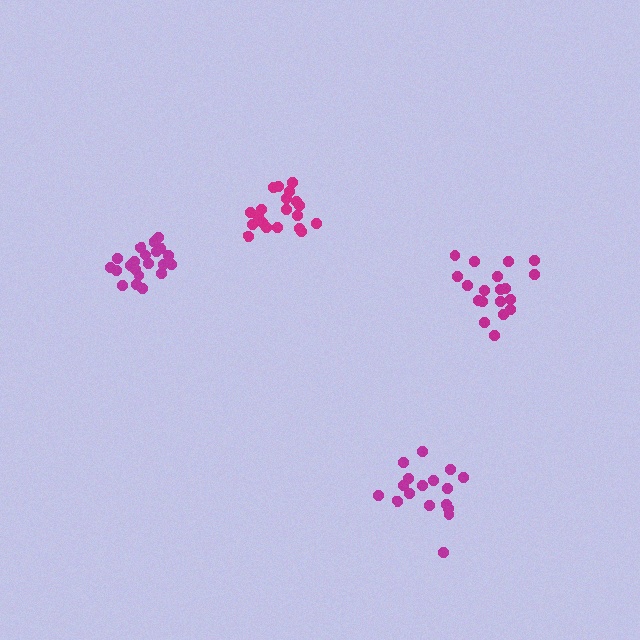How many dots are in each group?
Group 1: 20 dots, Group 2: 19 dots, Group 3: 17 dots, Group 4: 21 dots (77 total).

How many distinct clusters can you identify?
There are 4 distinct clusters.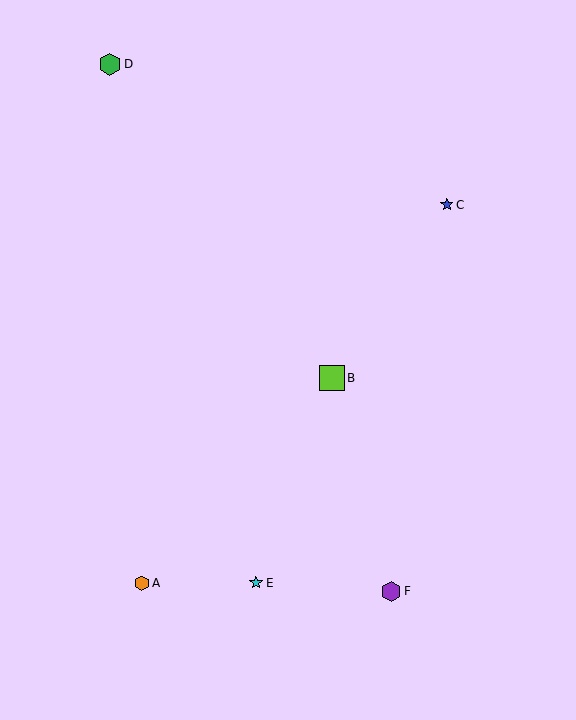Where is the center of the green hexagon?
The center of the green hexagon is at (110, 64).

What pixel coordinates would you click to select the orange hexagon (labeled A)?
Click at (142, 583) to select the orange hexagon A.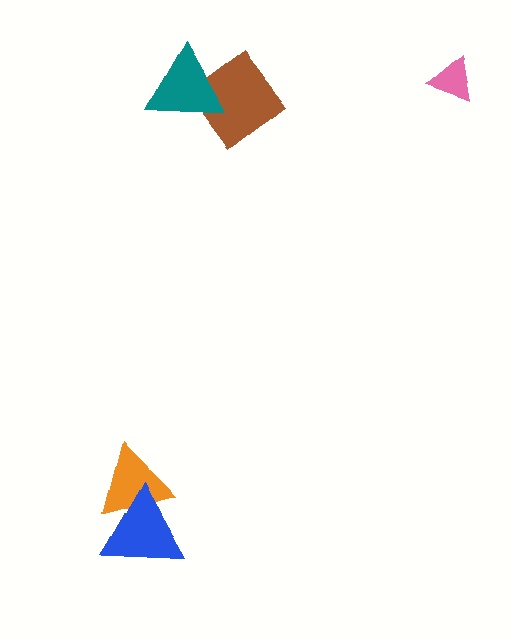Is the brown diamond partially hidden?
Yes, it is partially covered by another shape.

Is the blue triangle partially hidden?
No, no other shape covers it.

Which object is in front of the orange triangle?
The blue triangle is in front of the orange triangle.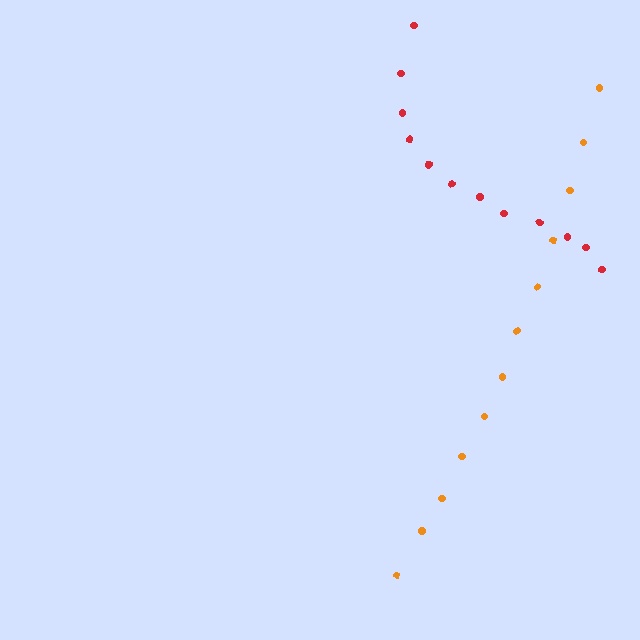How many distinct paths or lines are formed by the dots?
There are 2 distinct paths.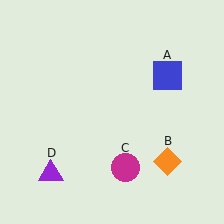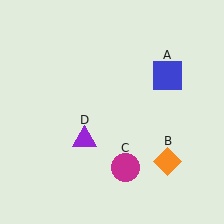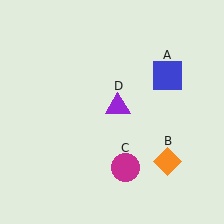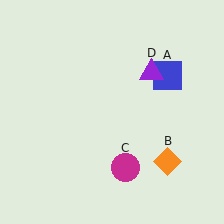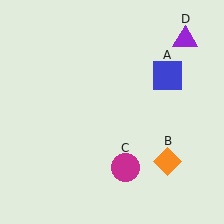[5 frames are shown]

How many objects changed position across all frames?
1 object changed position: purple triangle (object D).